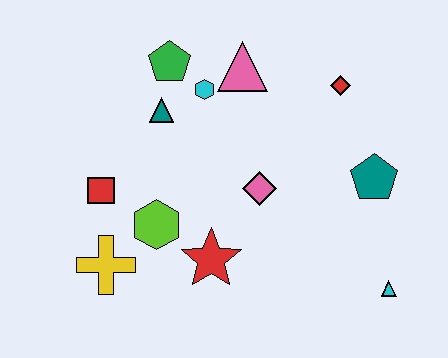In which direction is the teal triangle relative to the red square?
The teal triangle is above the red square.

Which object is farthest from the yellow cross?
The red diamond is farthest from the yellow cross.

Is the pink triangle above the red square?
Yes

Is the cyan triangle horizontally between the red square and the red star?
No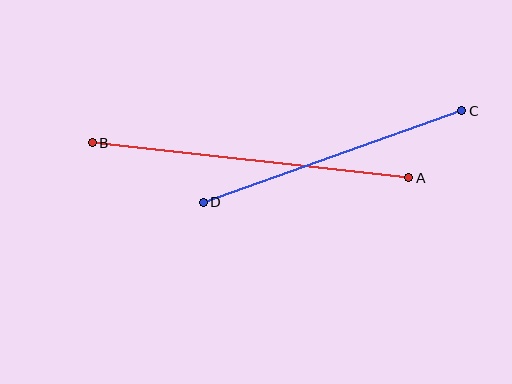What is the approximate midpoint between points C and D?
The midpoint is at approximately (332, 157) pixels.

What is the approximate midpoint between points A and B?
The midpoint is at approximately (250, 160) pixels.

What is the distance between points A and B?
The distance is approximately 318 pixels.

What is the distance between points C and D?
The distance is approximately 274 pixels.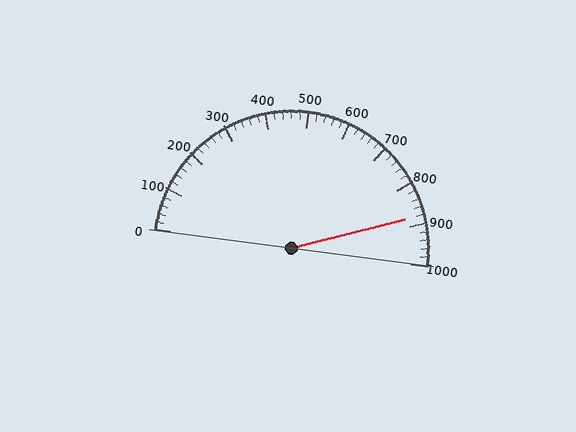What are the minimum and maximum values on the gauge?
The gauge ranges from 0 to 1000.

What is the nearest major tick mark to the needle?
The nearest major tick mark is 900.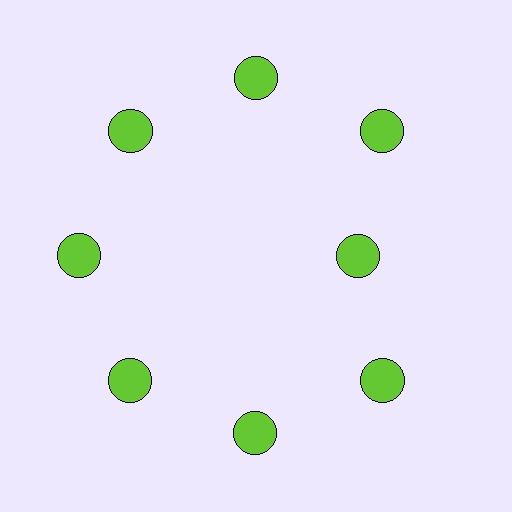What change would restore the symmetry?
The symmetry would be restored by moving it outward, back onto the ring so that all 8 circles sit at equal angles and equal distance from the center.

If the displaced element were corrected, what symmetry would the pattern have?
It would have 8-fold rotational symmetry — the pattern would map onto itself every 45 degrees.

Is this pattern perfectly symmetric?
No. The 8 lime circles are arranged in a ring, but one element near the 3 o'clock position is pulled inward toward the center, breaking the 8-fold rotational symmetry.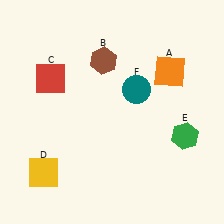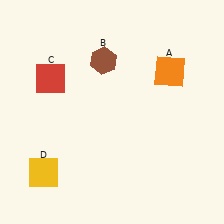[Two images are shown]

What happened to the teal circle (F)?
The teal circle (F) was removed in Image 2. It was in the top-right area of Image 1.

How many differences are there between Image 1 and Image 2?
There are 2 differences between the two images.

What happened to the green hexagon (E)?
The green hexagon (E) was removed in Image 2. It was in the bottom-right area of Image 1.